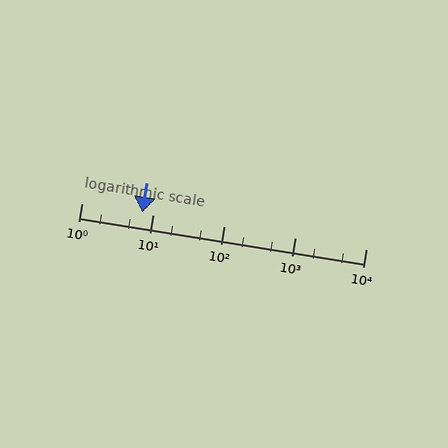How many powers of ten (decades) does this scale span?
The scale spans 4 decades, from 1 to 10000.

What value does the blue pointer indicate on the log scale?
The pointer indicates approximately 7.2.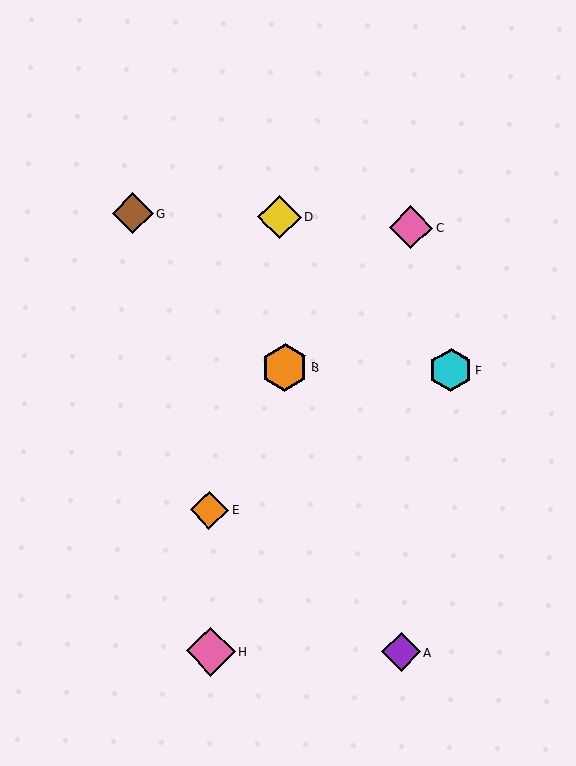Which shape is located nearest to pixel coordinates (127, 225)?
The brown diamond (labeled G) at (133, 213) is nearest to that location.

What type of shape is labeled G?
Shape G is a brown diamond.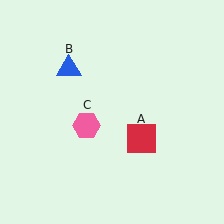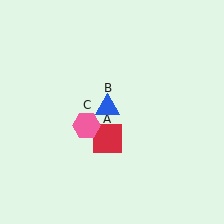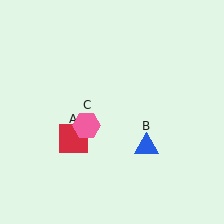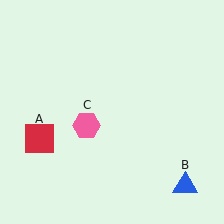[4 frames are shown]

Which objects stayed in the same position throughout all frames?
Pink hexagon (object C) remained stationary.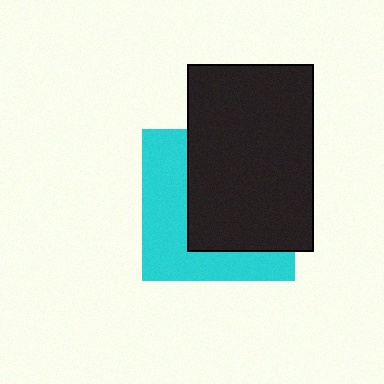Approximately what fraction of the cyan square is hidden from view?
Roughly 56% of the cyan square is hidden behind the black rectangle.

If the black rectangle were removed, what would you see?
You would see the complete cyan square.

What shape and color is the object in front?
The object in front is a black rectangle.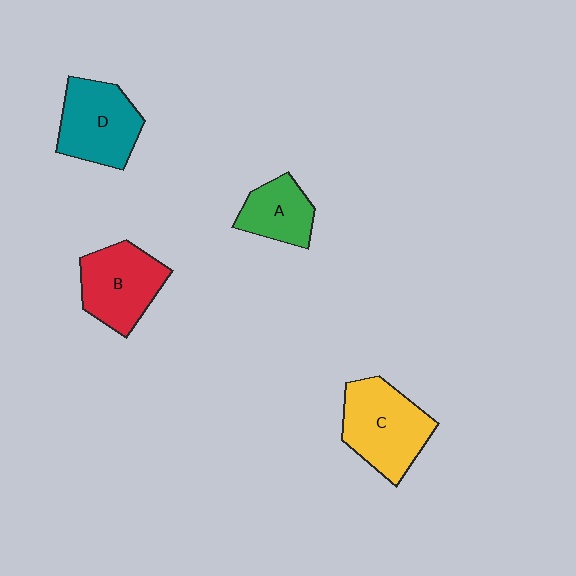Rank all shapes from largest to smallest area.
From largest to smallest: C (yellow), D (teal), B (red), A (green).